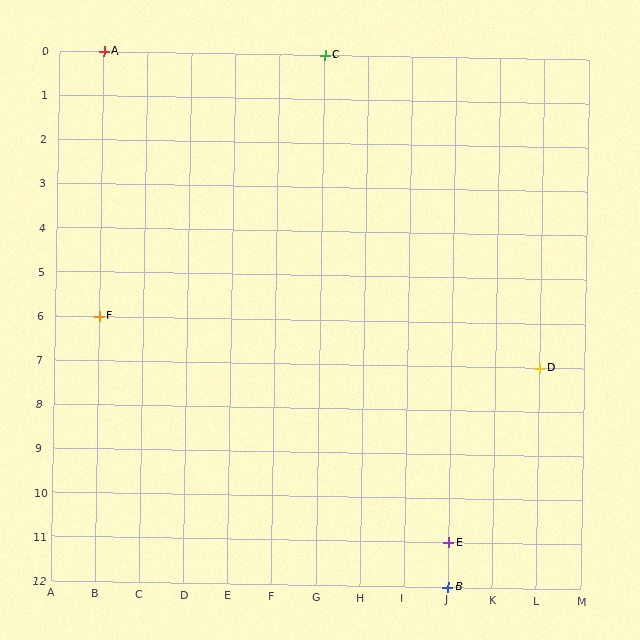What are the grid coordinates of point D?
Point D is at grid coordinates (L, 7).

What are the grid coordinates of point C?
Point C is at grid coordinates (G, 0).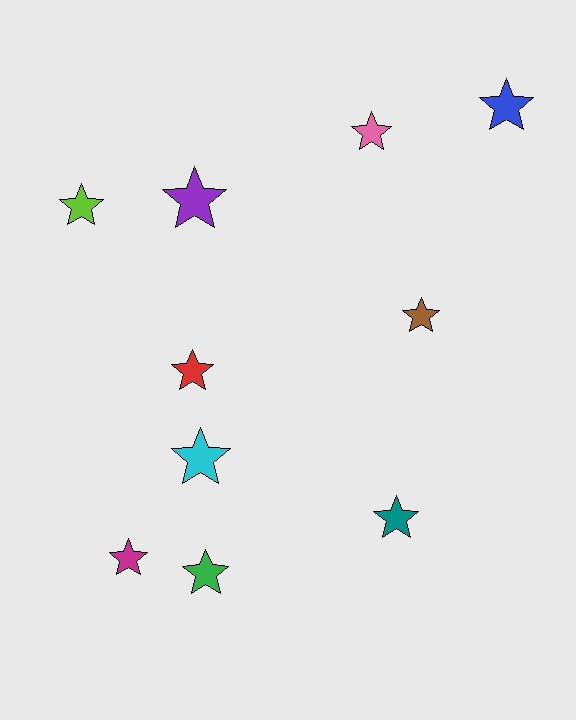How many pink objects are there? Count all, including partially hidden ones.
There is 1 pink object.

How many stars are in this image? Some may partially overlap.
There are 10 stars.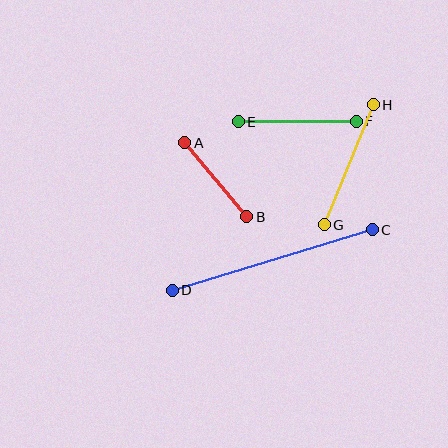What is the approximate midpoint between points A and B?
The midpoint is at approximately (216, 180) pixels.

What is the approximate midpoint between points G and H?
The midpoint is at approximately (349, 165) pixels.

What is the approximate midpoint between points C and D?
The midpoint is at approximately (272, 260) pixels.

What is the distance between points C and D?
The distance is approximately 209 pixels.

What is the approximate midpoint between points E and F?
The midpoint is at approximately (297, 122) pixels.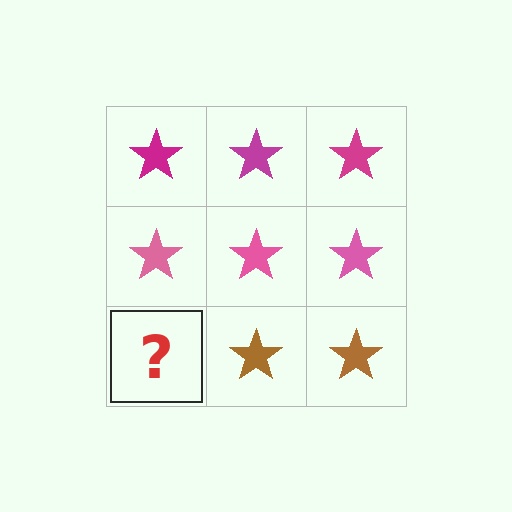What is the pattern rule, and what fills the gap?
The rule is that each row has a consistent color. The gap should be filled with a brown star.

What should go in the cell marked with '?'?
The missing cell should contain a brown star.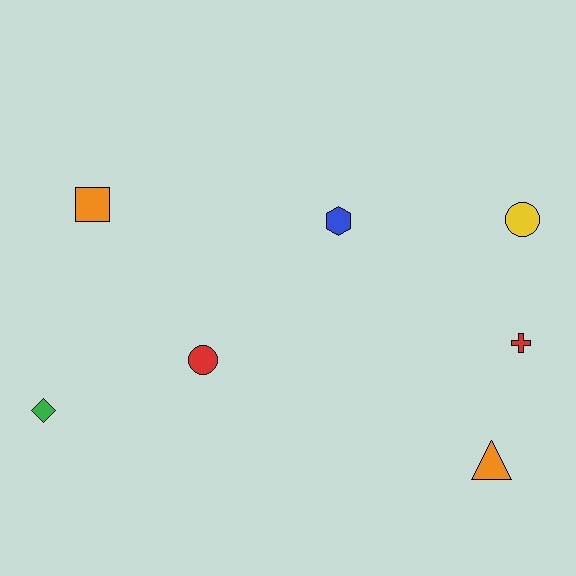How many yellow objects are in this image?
There is 1 yellow object.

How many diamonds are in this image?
There is 1 diamond.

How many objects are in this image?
There are 7 objects.